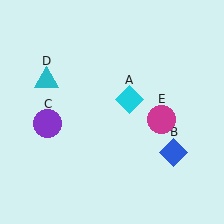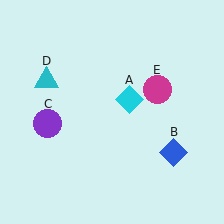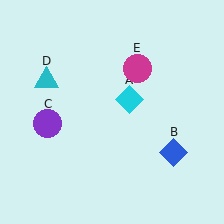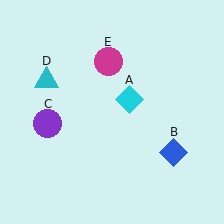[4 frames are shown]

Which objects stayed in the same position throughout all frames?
Cyan diamond (object A) and blue diamond (object B) and purple circle (object C) and cyan triangle (object D) remained stationary.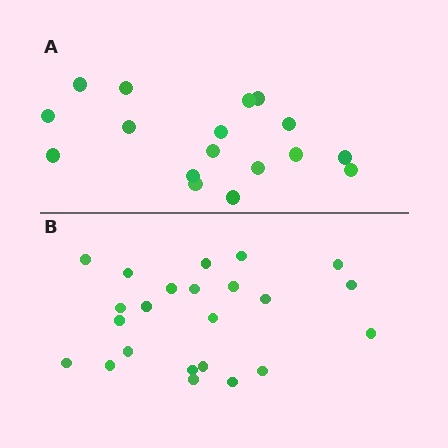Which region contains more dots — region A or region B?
Region B (the bottom region) has more dots.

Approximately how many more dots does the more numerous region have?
Region B has about 6 more dots than region A.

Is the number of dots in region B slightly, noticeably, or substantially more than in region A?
Region B has noticeably more, but not dramatically so. The ratio is roughly 1.4 to 1.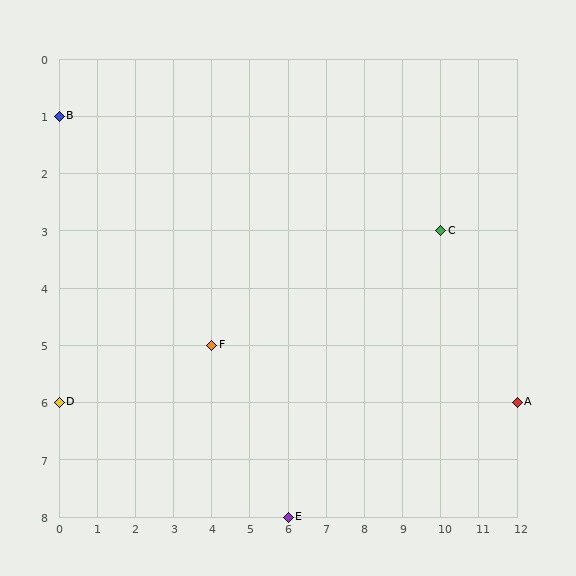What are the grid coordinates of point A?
Point A is at grid coordinates (12, 6).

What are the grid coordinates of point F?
Point F is at grid coordinates (4, 5).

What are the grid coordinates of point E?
Point E is at grid coordinates (6, 8).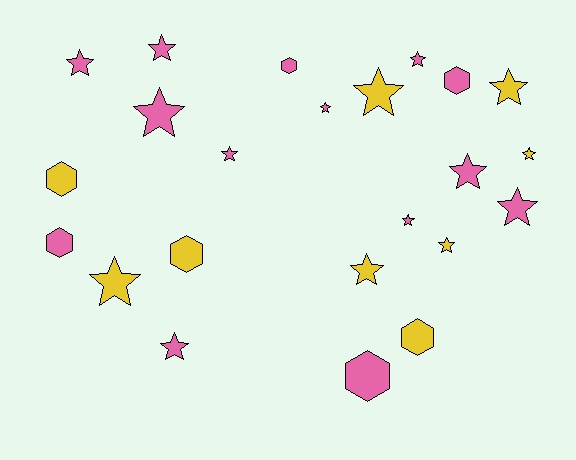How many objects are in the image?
There are 23 objects.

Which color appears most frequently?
Pink, with 14 objects.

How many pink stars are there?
There are 10 pink stars.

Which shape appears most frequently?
Star, with 16 objects.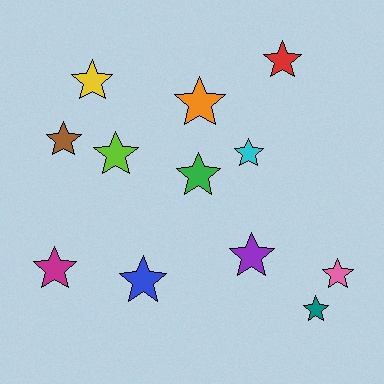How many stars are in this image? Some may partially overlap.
There are 12 stars.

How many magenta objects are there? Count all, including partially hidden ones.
There is 1 magenta object.